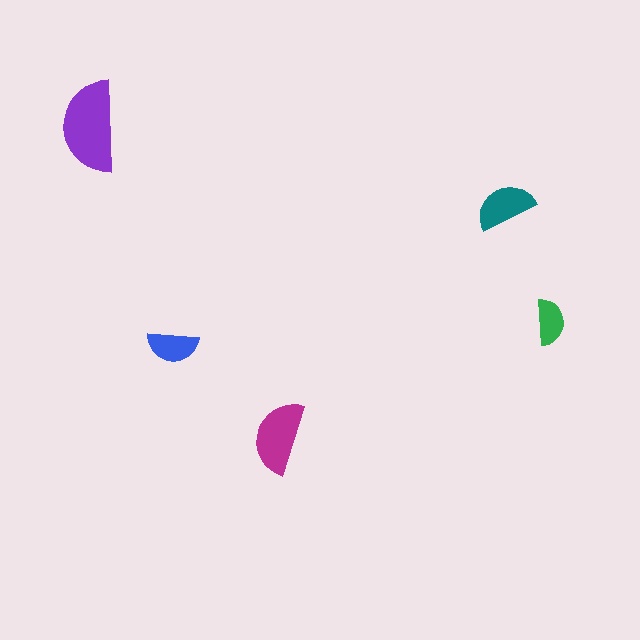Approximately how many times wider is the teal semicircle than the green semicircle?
About 1.5 times wider.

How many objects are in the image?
There are 5 objects in the image.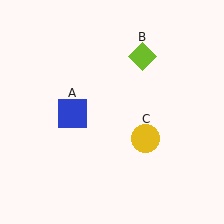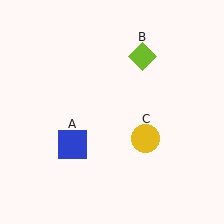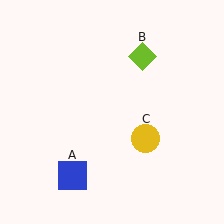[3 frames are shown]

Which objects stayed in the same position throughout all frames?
Lime diamond (object B) and yellow circle (object C) remained stationary.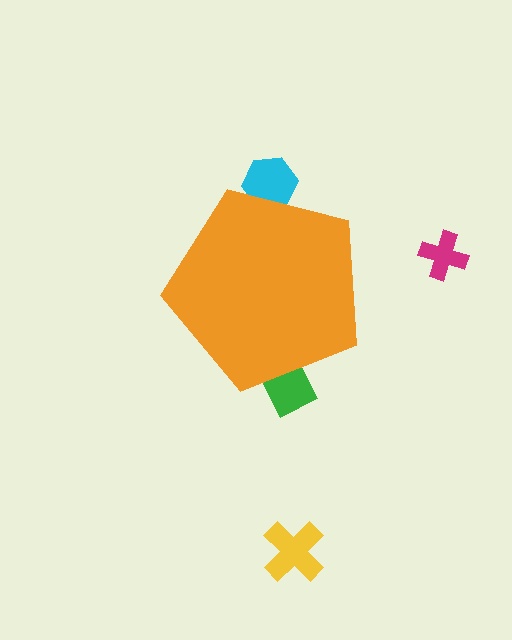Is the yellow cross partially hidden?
No, the yellow cross is fully visible.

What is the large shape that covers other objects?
An orange pentagon.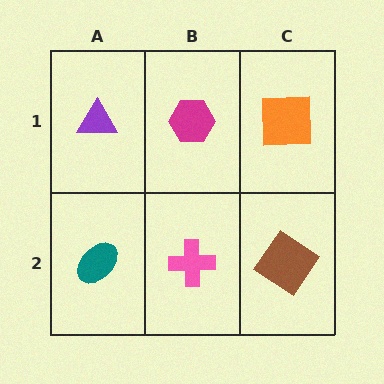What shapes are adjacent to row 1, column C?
A brown diamond (row 2, column C), a magenta hexagon (row 1, column B).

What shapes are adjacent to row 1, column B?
A pink cross (row 2, column B), a purple triangle (row 1, column A), an orange square (row 1, column C).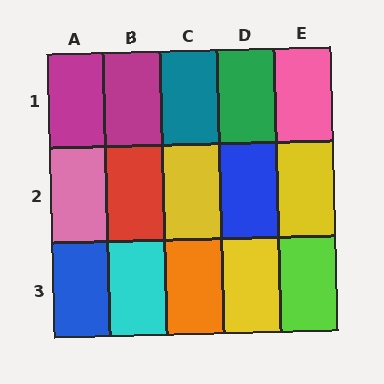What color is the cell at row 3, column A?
Blue.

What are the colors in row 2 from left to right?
Pink, red, yellow, blue, yellow.